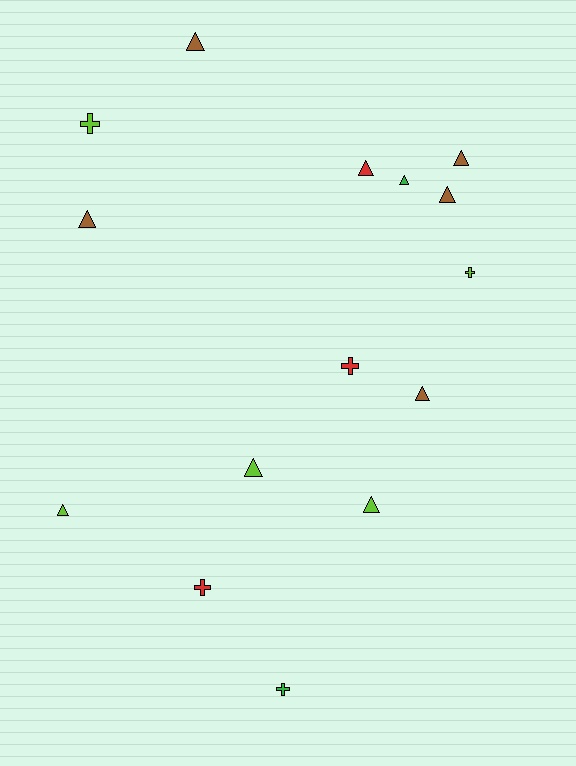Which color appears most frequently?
Lime, with 5 objects.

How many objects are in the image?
There are 15 objects.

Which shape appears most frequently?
Triangle, with 10 objects.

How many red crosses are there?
There are 2 red crosses.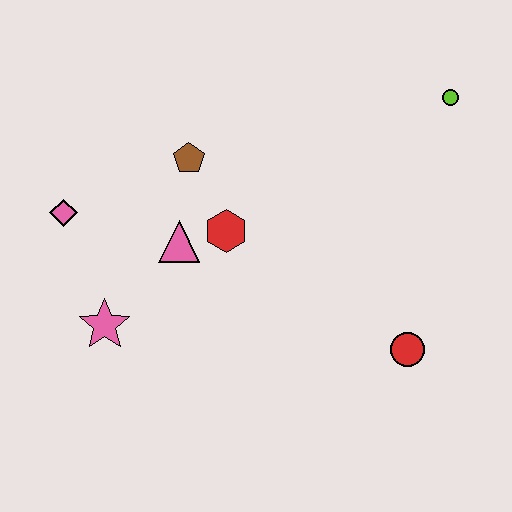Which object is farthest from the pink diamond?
The lime circle is farthest from the pink diamond.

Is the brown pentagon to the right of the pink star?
Yes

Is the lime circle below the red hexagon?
No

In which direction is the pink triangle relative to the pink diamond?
The pink triangle is to the right of the pink diamond.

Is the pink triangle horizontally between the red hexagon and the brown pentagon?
No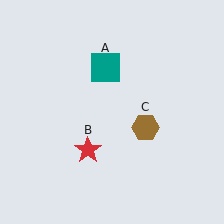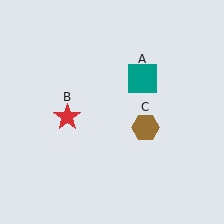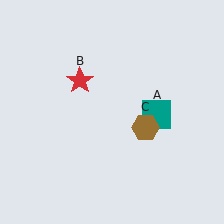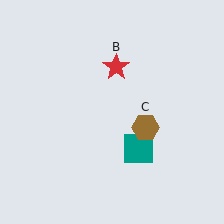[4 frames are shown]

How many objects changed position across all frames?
2 objects changed position: teal square (object A), red star (object B).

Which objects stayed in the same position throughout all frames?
Brown hexagon (object C) remained stationary.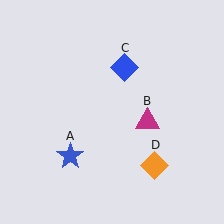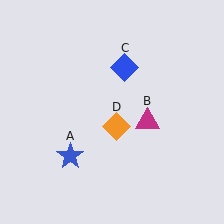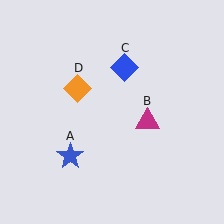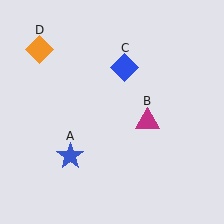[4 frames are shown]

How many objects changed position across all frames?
1 object changed position: orange diamond (object D).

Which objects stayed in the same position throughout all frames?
Blue star (object A) and magenta triangle (object B) and blue diamond (object C) remained stationary.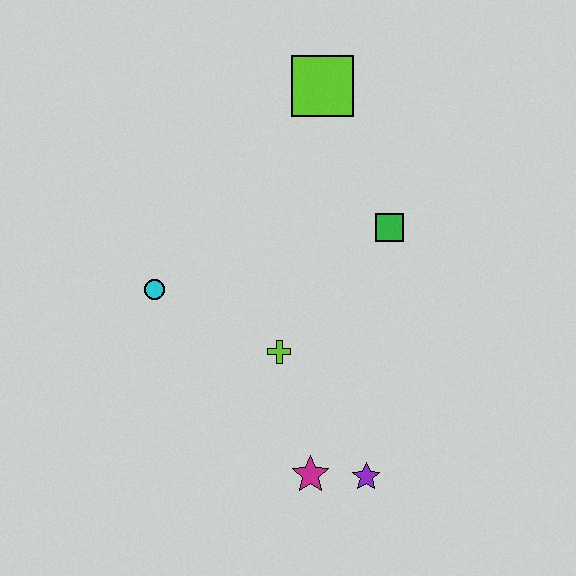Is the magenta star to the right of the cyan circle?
Yes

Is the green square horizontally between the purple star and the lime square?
No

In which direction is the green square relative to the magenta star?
The green square is above the magenta star.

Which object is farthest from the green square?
The magenta star is farthest from the green square.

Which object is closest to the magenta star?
The purple star is closest to the magenta star.